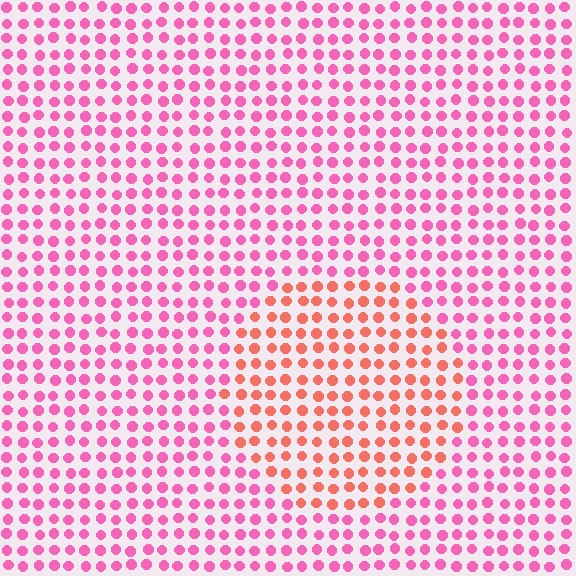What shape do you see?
I see a circle.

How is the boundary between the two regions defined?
The boundary is defined purely by a slight shift in hue (about 40 degrees). Spacing, size, and orientation are identical on both sides.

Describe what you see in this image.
The image is filled with small pink elements in a uniform arrangement. A circle-shaped region is visible where the elements are tinted to a slightly different hue, forming a subtle color boundary.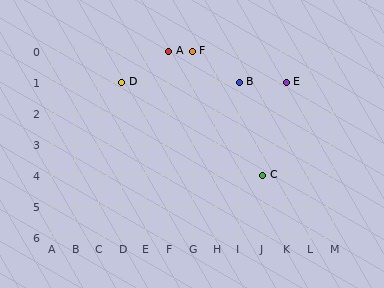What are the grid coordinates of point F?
Point F is at grid coordinates (G, 0).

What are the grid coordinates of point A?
Point A is at grid coordinates (F, 0).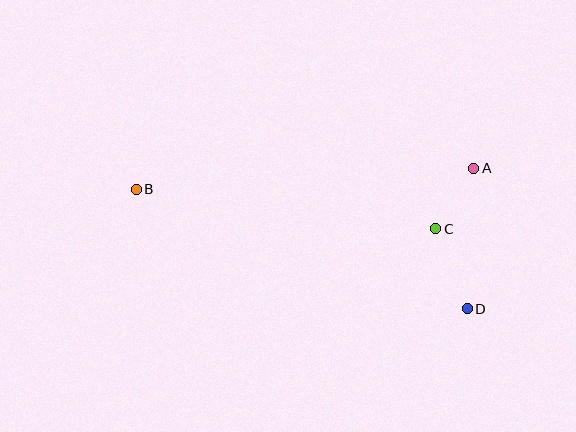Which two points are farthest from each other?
Points B and D are farthest from each other.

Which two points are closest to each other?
Points A and C are closest to each other.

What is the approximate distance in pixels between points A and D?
The distance between A and D is approximately 141 pixels.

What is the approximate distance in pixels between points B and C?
The distance between B and C is approximately 302 pixels.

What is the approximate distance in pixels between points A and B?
The distance between A and B is approximately 338 pixels.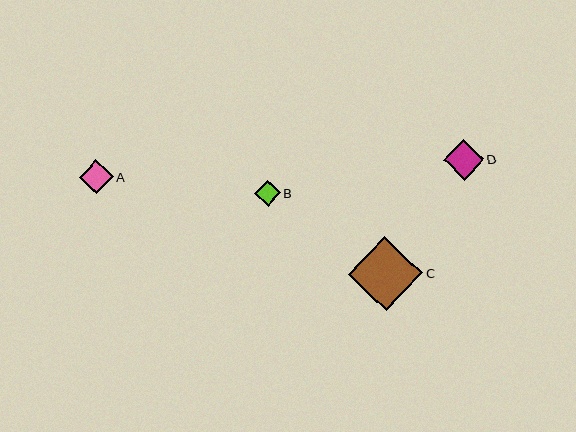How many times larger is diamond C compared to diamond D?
Diamond C is approximately 1.8 times the size of diamond D.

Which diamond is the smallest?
Diamond B is the smallest with a size of approximately 26 pixels.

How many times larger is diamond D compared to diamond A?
Diamond D is approximately 1.2 times the size of diamond A.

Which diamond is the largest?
Diamond C is the largest with a size of approximately 74 pixels.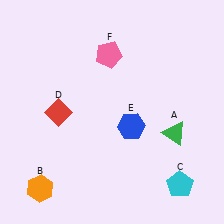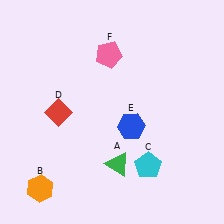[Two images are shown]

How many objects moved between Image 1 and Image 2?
2 objects moved between the two images.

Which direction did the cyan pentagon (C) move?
The cyan pentagon (C) moved left.